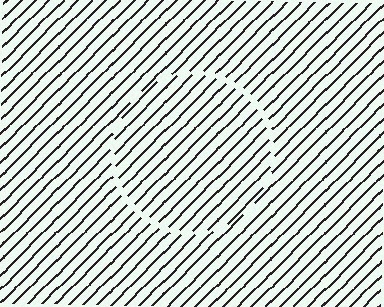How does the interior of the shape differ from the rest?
The interior of the shape contains the same grating, shifted by half a period — the contour is defined by the phase discontinuity where line-ends from the inner and outer gratings abut.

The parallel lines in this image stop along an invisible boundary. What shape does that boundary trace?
An illusory circle. The interior of the shape contains the same grating, shifted by half a period — the contour is defined by the phase discontinuity where line-ends from the inner and outer gratings abut.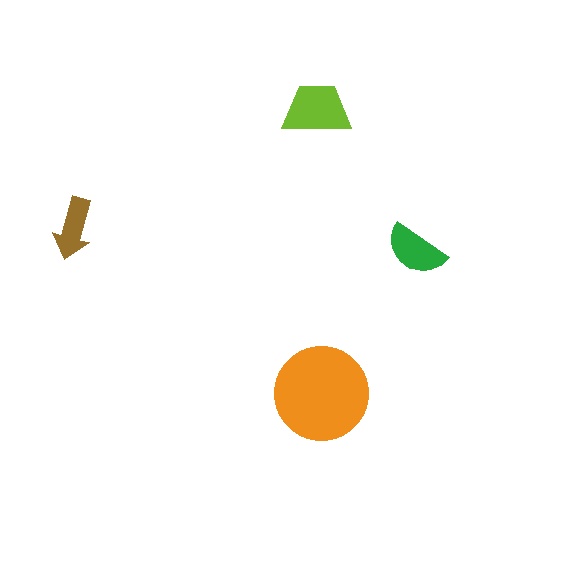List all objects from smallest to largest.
The brown arrow, the green semicircle, the lime trapezoid, the orange circle.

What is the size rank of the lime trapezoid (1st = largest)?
2nd.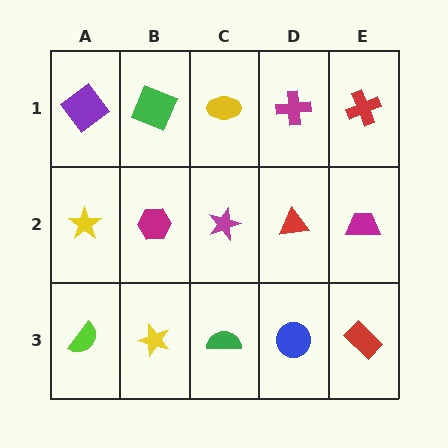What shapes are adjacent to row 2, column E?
A red cross (row 1, column E), a red rectangle (row 3, column E), a red triangle (row 2, column D).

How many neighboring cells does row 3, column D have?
3.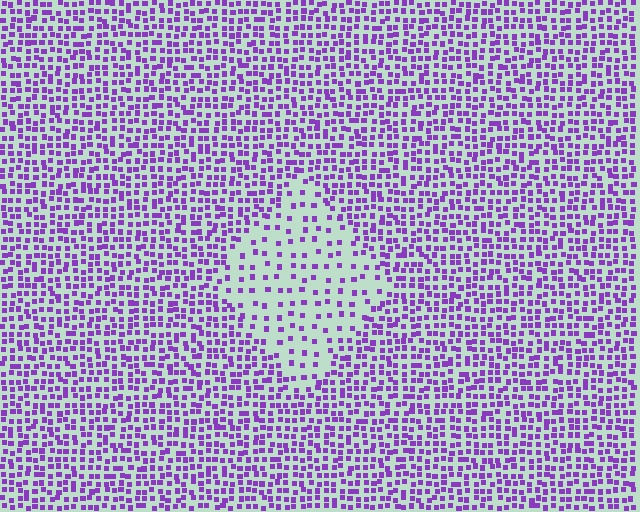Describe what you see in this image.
The image contains small purple elements arranged at two different densities. A diamond-shaped region is visible where the elements are less densely packed than the surrounding area.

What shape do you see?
I see a diamond.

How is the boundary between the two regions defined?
The boundary is defined by a change in element density (approximately 2.5x ratio). All elements are the same color, size, and shape.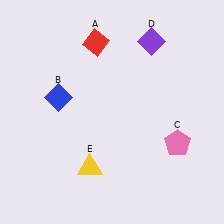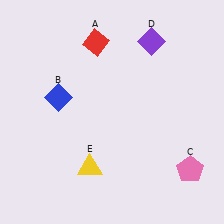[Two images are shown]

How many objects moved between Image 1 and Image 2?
1 object moved between the two images.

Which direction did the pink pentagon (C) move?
The pink pentagon (C) moved down.